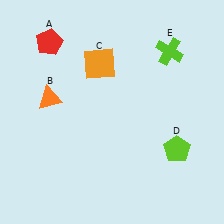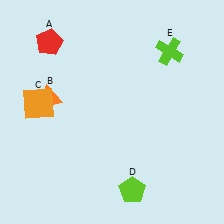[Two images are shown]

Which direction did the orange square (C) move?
The orange square (C) moved left.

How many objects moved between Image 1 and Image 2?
2 objects moved between the two images.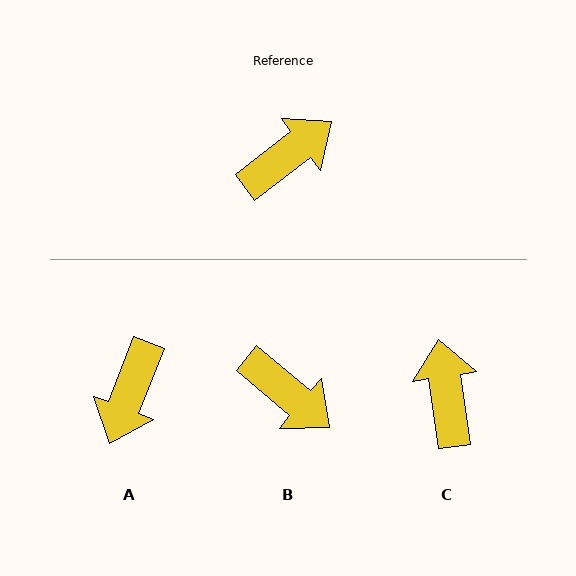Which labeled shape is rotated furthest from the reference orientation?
A, about 149 degrees away.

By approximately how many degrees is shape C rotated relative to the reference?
Approximately 61 degrees counter-clockwise.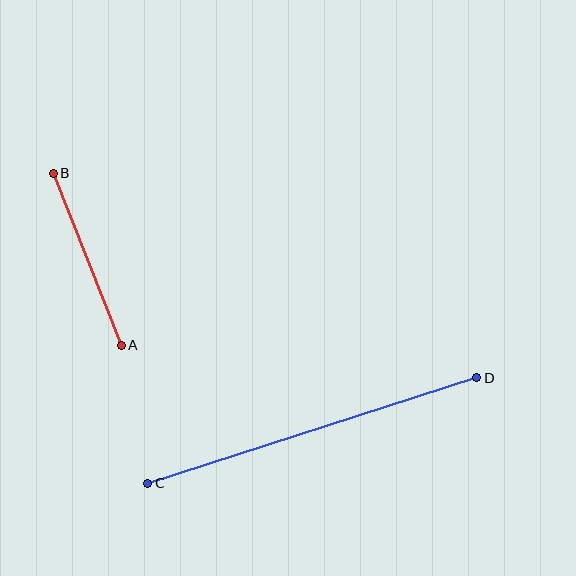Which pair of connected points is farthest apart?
Points C and D are farthest apart.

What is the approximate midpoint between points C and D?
The midpoint is at approximately (312, 430) pixels.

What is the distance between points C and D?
The distance is approximately 346 pixels.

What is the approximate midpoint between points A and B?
The midpoint is at approximately (87, 259) pixels.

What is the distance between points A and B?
The distance is approximately 185 pixels.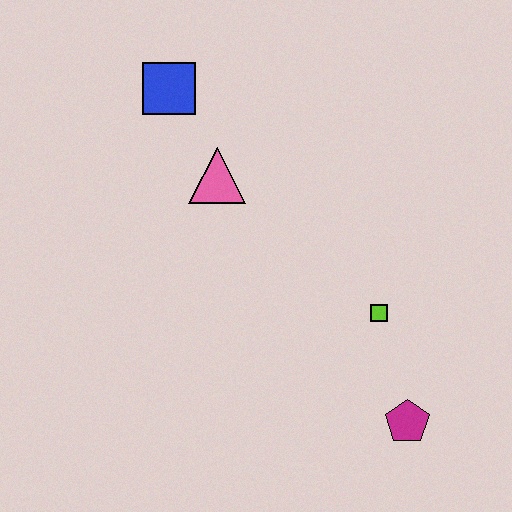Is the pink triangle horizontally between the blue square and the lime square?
Yes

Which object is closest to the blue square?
The pink triangle is closest to the blue square.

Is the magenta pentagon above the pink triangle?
No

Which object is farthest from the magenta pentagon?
The blue square is farthest from the magenta pentagon.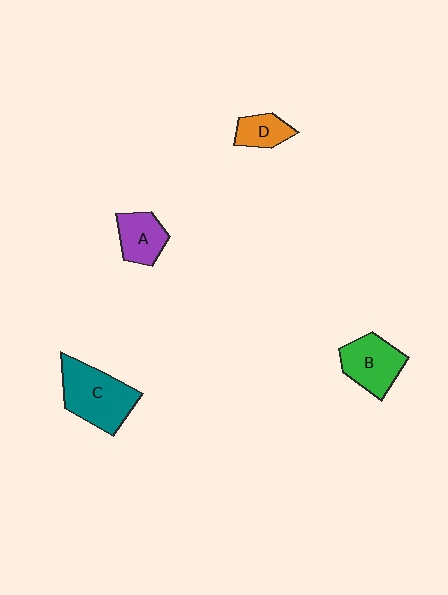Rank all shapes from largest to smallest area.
From largest to smallest: C (teal), B (green), A (purple), D (orange).